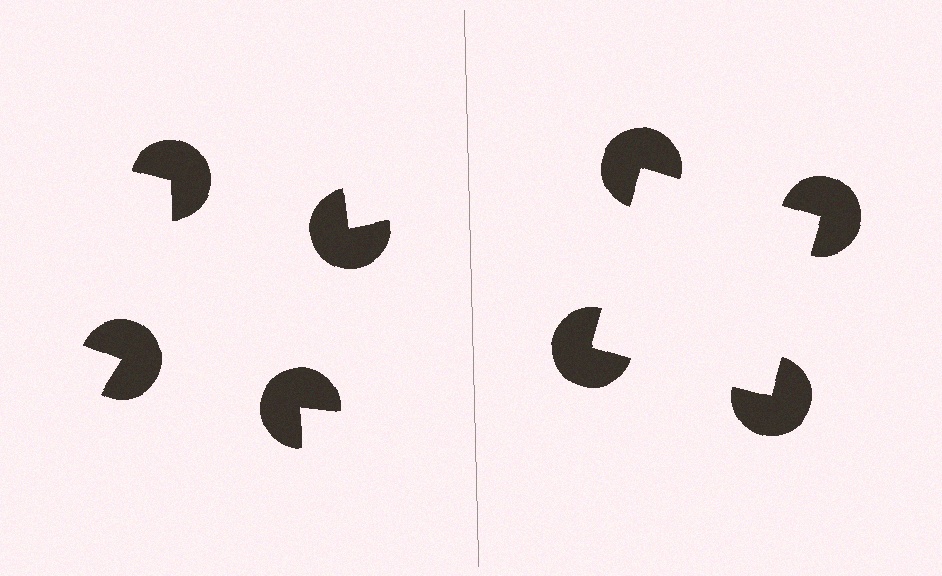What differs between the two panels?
The pac-man discs are positioned identically on both sides; only the wedge orientations differ. On the right they align to a square; on the left they are misaligned.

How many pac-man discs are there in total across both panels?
8 — 4 on each side.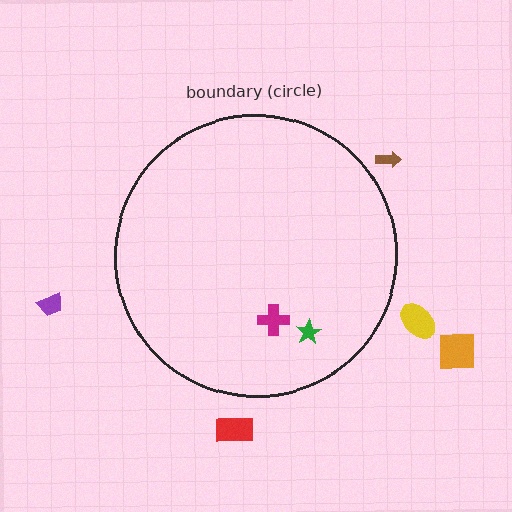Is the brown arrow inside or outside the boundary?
Outside.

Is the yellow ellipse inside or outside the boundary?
Outside.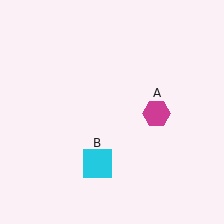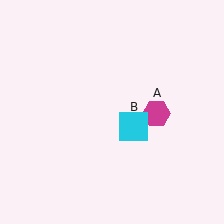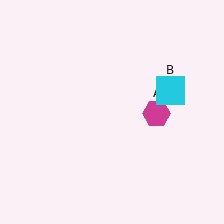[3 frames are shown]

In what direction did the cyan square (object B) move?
The cyan square (object B) moved up and to the right.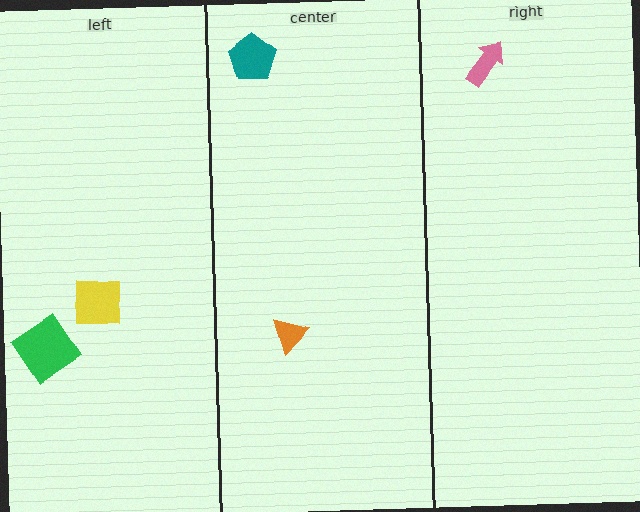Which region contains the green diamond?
The left region.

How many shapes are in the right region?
1.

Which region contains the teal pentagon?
The center region.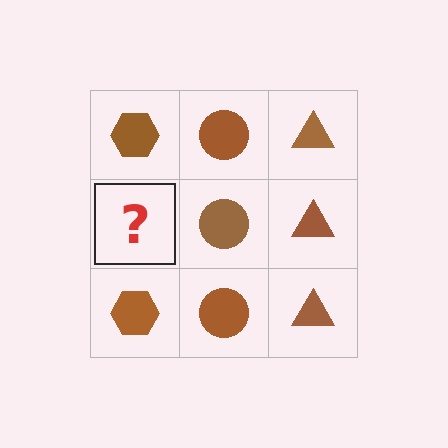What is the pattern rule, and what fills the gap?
The rule is that each column has a consistent shape. The gap should be filled with a brown hexagon.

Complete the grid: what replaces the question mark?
The question mark should be replaced with a brown hexagon.